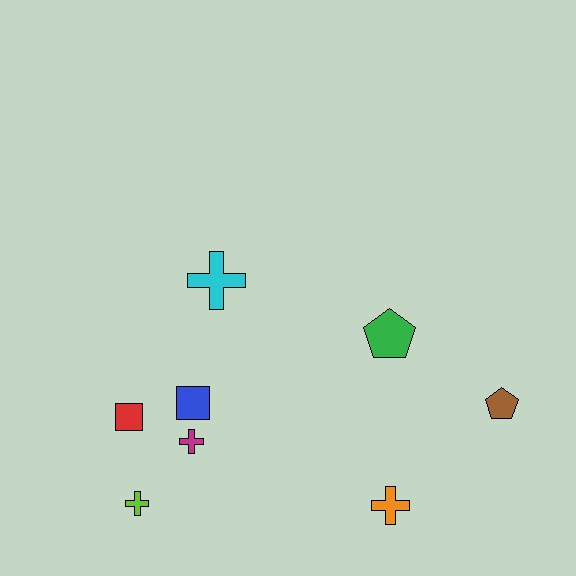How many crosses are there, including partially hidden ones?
There are 4 crosses.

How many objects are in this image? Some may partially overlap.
There are 8 objects.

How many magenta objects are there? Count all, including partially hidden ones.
There is 1 magenta object.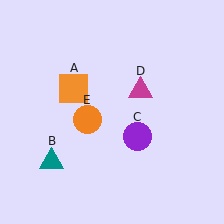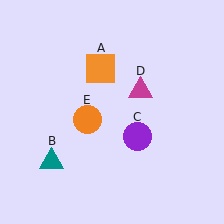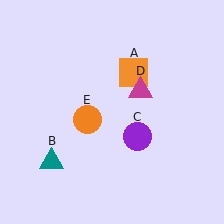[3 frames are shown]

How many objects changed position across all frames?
1 object changed position: orange square (object A).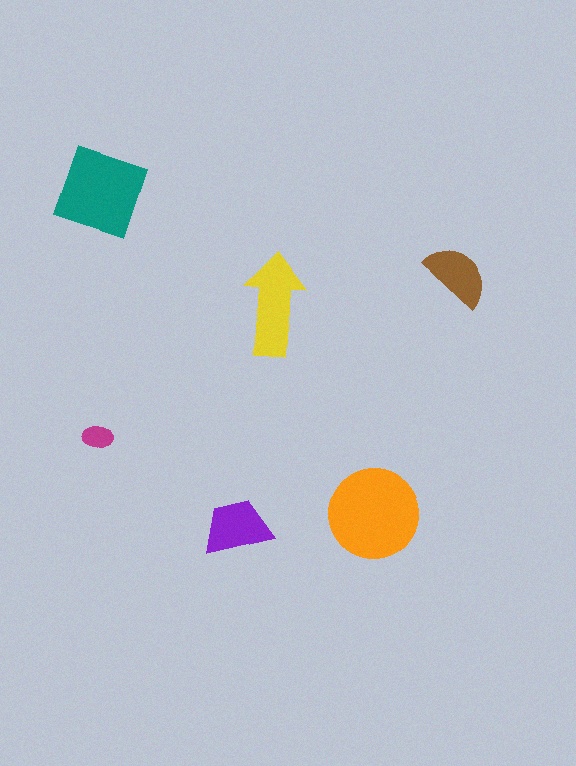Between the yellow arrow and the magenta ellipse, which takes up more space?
The yellow arrow.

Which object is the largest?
The orange circle.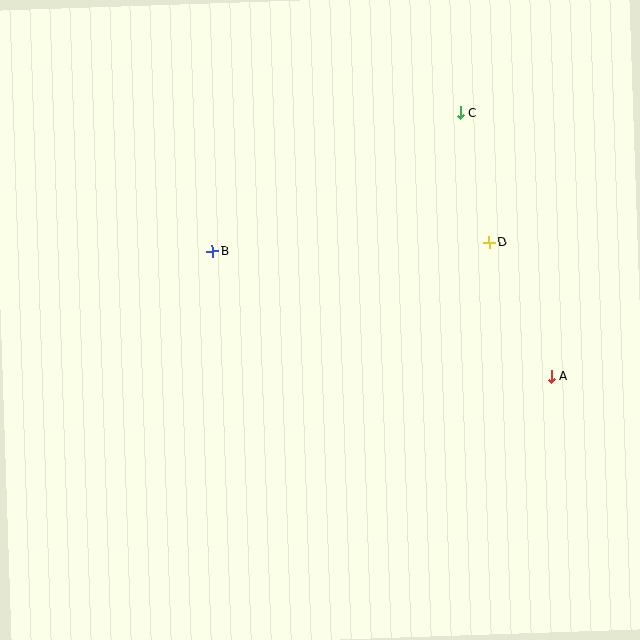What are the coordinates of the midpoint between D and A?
The midpoint between D and A is at (520, 310).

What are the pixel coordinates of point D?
Point D is at (489, 243).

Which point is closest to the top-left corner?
Point B is closest to the top-left corner.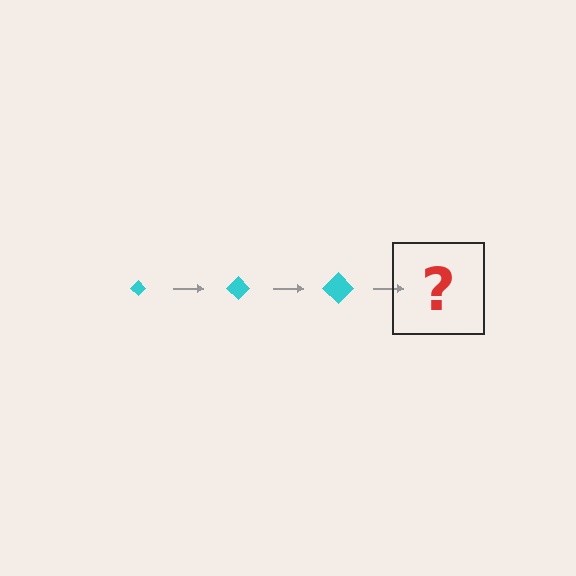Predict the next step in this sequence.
The next step is a cyan diamond, larger than the previous one.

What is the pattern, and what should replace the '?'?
The pattern is that the diamond gets progressively larger each step. The '?' should be a cyan diamond, larger than the previous one.